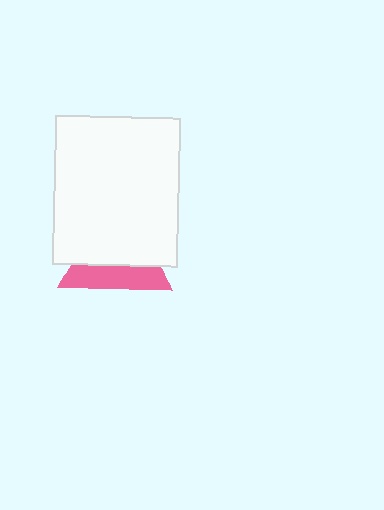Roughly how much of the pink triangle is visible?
A small part of it is visible (roughly 42%).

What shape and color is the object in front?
The object in front is a white rectangle.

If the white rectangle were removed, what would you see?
You would see the complete pink triangle.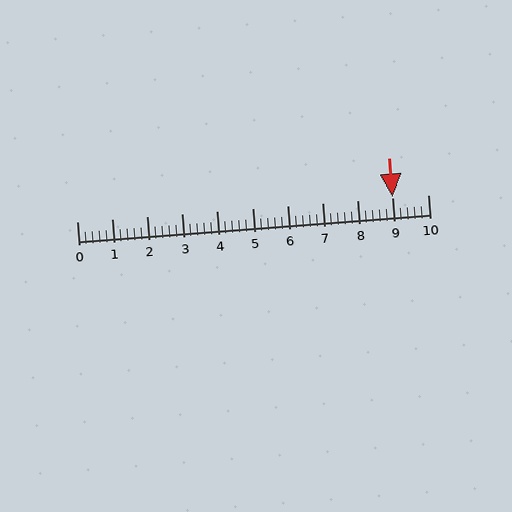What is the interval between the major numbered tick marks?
The major tick marks are spaced 1 units apart.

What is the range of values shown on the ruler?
The ruler shows values from 0 to 10.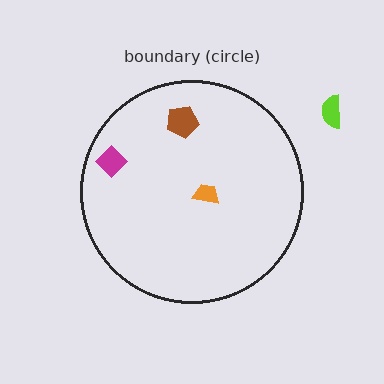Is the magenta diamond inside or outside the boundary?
Inside.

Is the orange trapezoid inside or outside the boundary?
Inside.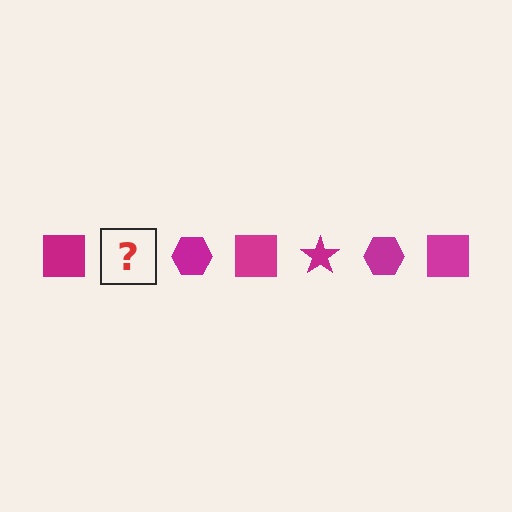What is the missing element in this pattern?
The missing element is a magenta star.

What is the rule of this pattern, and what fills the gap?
The rule is that the pattern cycles through square, star, hexagon shapes in magenta. The gap should be filled with a magenta star.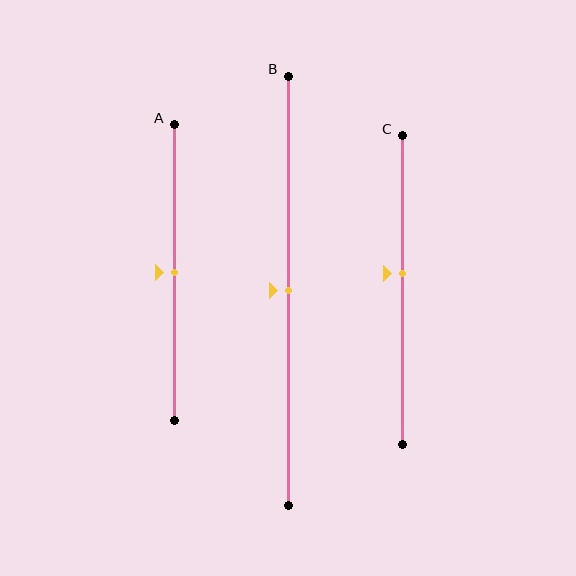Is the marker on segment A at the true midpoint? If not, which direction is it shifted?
Yes, the marker on segment A is at the true midpoint.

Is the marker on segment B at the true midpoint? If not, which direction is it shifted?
Yes, the marker on segment B is at the true midpoint.